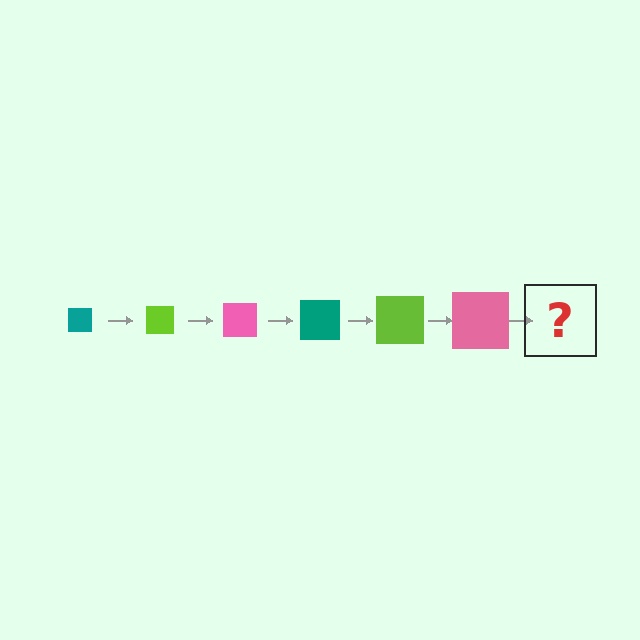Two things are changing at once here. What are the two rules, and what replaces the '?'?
The two rules are that the square grows larger each step and the color cycles through teal, lime, and pink. The '?' should be a teal square, larger than the previous one.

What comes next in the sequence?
The next element should be a teal square, larger than the previous one.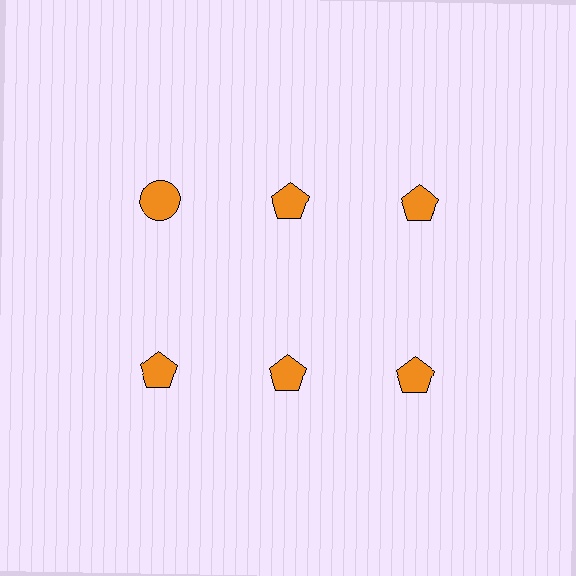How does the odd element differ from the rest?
It has a different shape: circle instead of pentagon.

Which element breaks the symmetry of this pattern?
The orange circle in the top row, leftmost column breaks the symmetry. All other shapes are orange pentagons.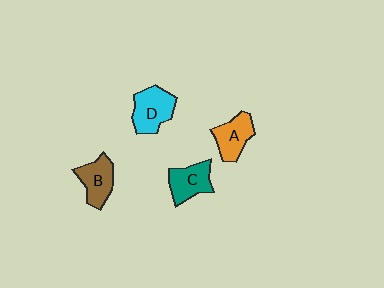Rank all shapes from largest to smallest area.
From largest to smallest: D (cyan), B (brown), C (teal), A (orange).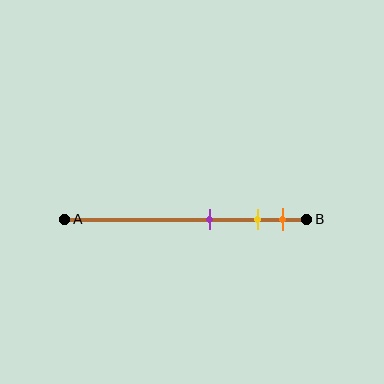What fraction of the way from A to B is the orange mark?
The orange mark is approximately 90% (0.9) of the way from A to B.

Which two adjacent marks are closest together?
The yellow and orange marks are the closest adjacent pair.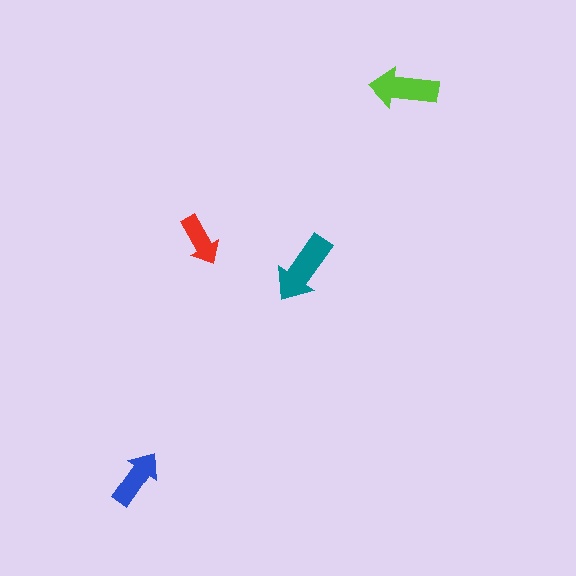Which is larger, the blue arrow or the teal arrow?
The teal one.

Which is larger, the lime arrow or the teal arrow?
The teal one.